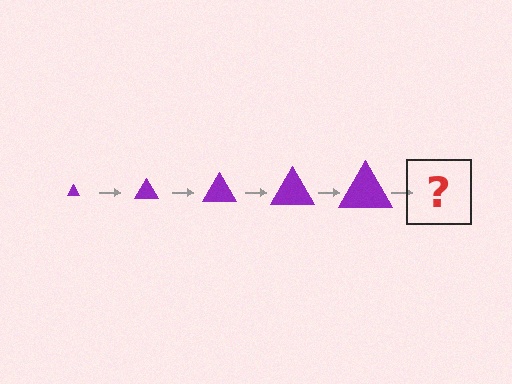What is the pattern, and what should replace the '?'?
The pattern is that the triangle gets progressively larger each step. The '?' should be a purple triangle, larger than the previous one.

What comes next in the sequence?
The next element should be a purple triangle, larger than the previous one.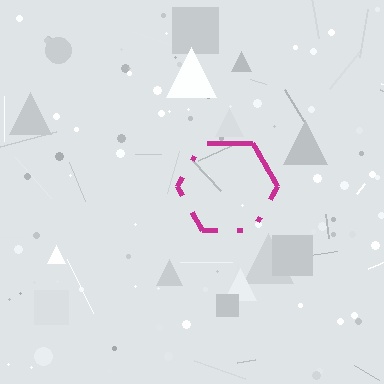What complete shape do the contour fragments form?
The contour fragments form a hexagon.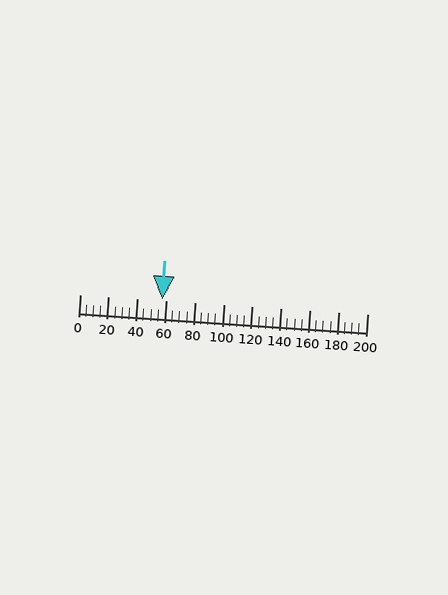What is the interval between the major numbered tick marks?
The major tick marks are spaced 20 units apart.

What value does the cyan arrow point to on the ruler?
The cyan arrow points to approximately 57.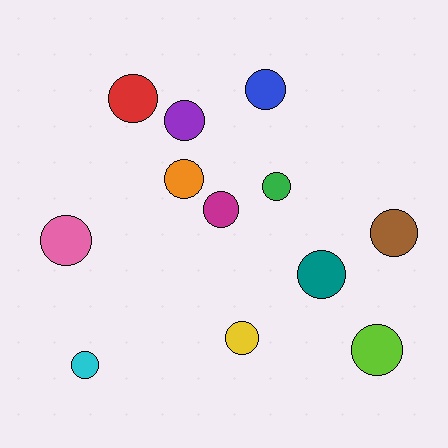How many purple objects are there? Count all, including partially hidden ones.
There is 1 purple object.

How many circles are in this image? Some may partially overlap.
There are 12 circles.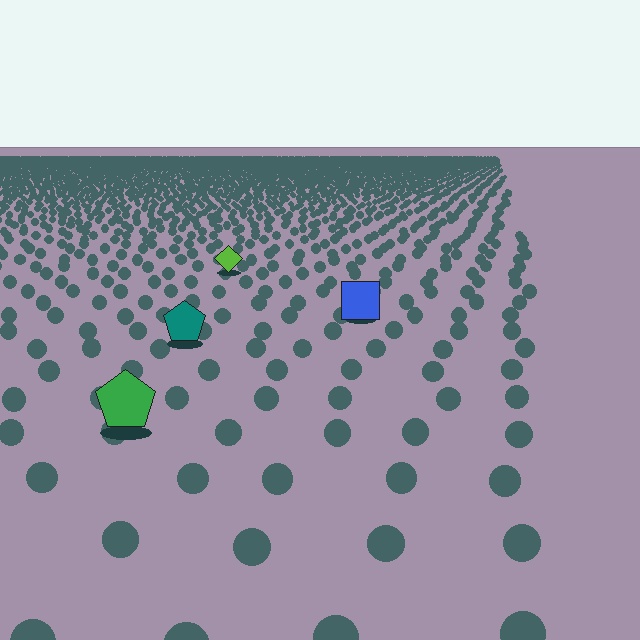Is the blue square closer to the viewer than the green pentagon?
No. The green pentagon is closer — you can tell from the texture gradient: the ground texture is coarser near it.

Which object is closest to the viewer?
The green pentagon is closest. The texture marks near it are larger and more spread out.